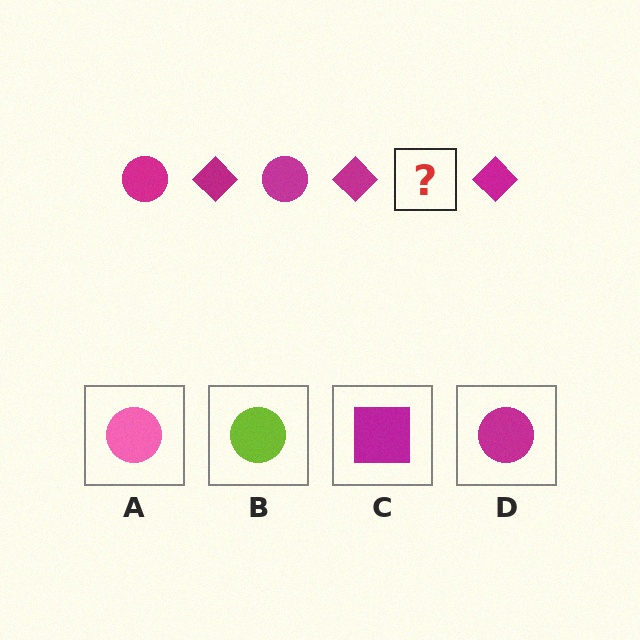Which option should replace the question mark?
Option D.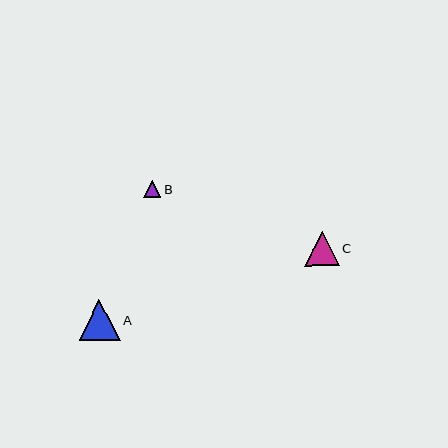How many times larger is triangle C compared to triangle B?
Triangle C is approximately 2.0 times the size of triangle B.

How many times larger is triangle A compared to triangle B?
Triangle A is approximately 2.4 times the size of triangle B.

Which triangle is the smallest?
Triangle B is the smallest with a size of approximately 17 pixels.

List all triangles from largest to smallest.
From largest to smallest: A, C, B.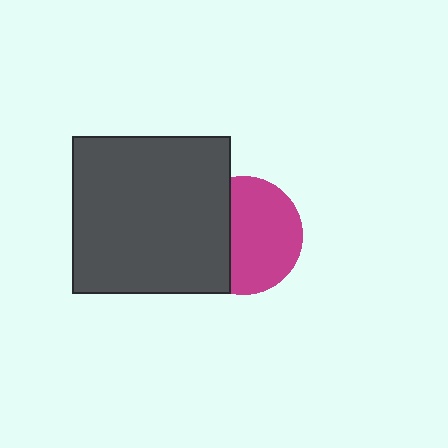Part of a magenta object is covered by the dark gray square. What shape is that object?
It is a circle.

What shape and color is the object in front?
The object in front is a dark gray square.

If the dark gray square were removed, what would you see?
You would see the complete magenta circle.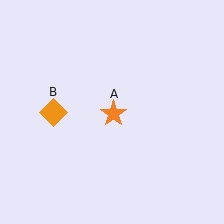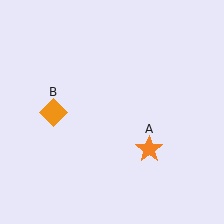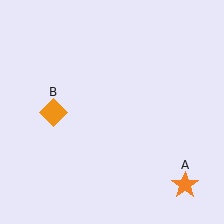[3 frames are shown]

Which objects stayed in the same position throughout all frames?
Orange diamond (object B) remained stationary.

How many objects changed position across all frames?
1 object changed position: orange star (object A).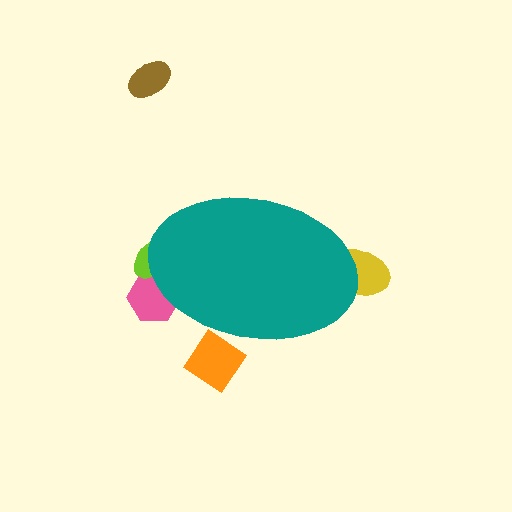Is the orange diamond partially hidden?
Yes, the orange diamond is partially hidden behind the teal ellipse.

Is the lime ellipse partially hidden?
Yes, the lime ellipse is partially hidden behind the teal ellipse.